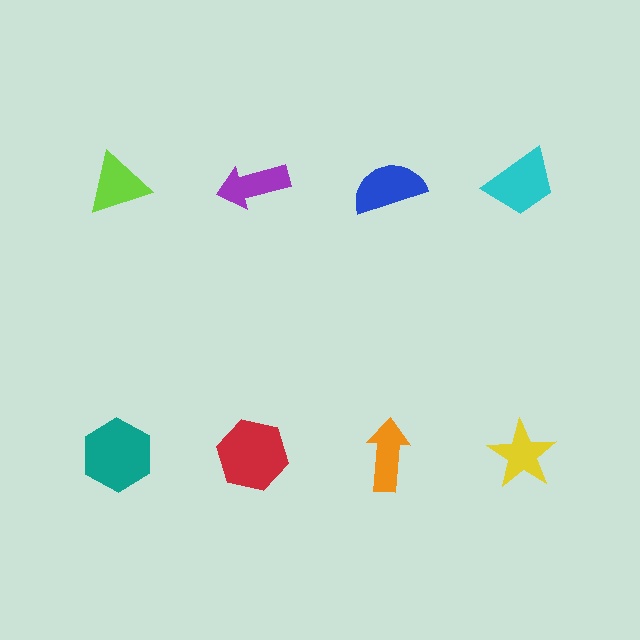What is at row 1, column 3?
A blue semicircle.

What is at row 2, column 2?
A red hexagon.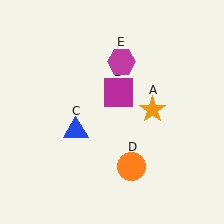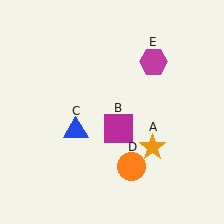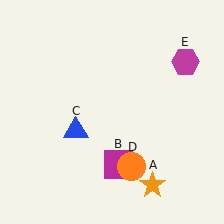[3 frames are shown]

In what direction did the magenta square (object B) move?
The magenta square (object B) moved down.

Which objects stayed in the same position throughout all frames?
Blue triangle (object C) and orange circle (object D) remained stationary.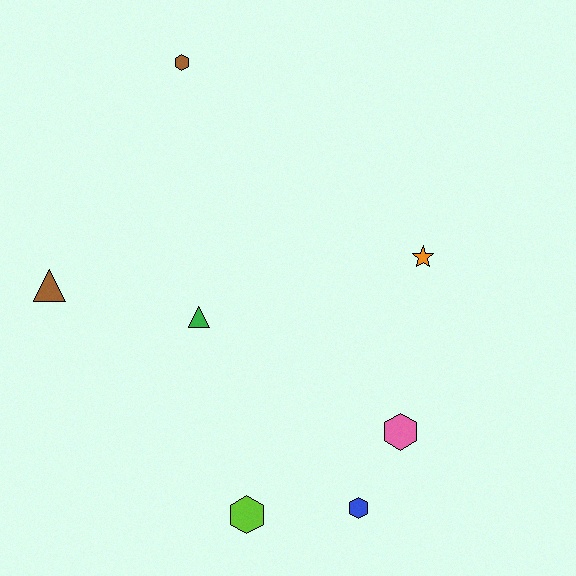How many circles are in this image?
There are no circles.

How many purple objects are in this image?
There are no purple objects.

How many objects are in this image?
There are 7 objects.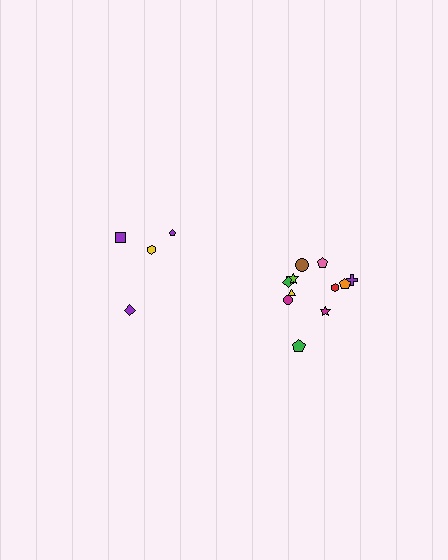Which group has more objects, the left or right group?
The right group.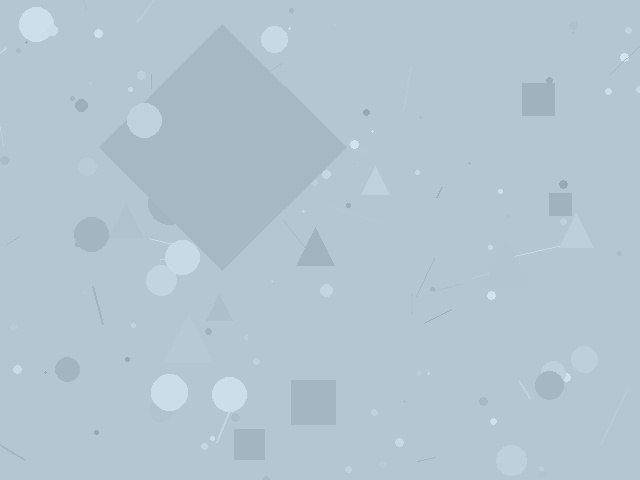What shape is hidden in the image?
A diamond is hidden in the image.